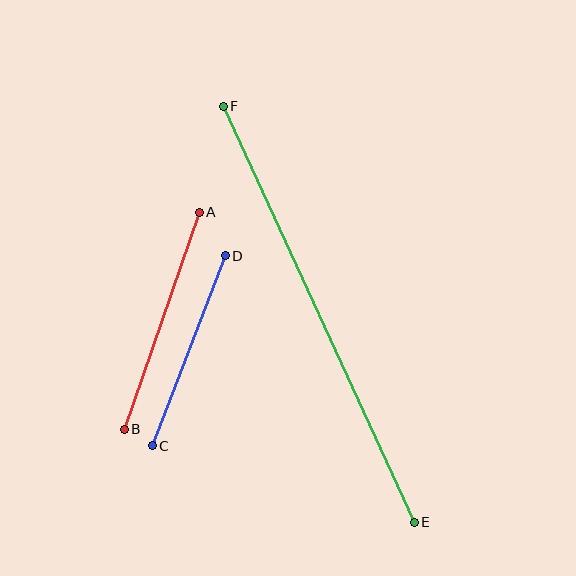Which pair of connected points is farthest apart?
Points E and F are farthest apart.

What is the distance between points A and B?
The distance is approximately 230 pixels.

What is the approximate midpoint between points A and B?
The midpoint is at approximately (162, 321) pixels.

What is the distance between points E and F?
The distance is approximately 458 pixels.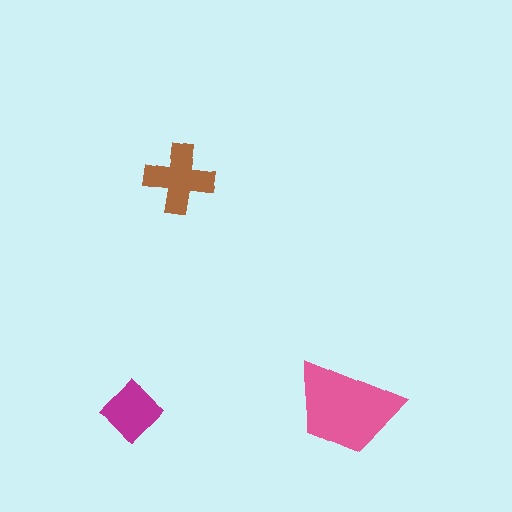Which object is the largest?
The pink trapezoid.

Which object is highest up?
The brown cross is topmost.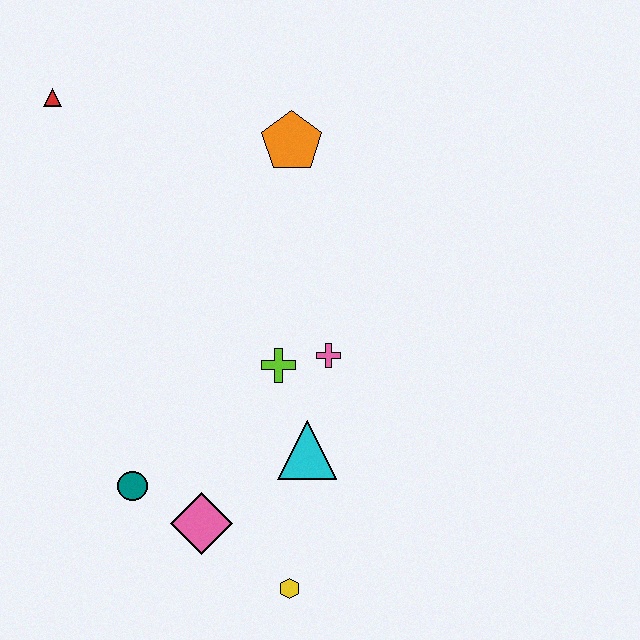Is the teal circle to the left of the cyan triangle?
Yes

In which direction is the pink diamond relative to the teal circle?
The pink diamond is to the right of the teal circle.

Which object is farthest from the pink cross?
The red triangle is farthest from the pink cross.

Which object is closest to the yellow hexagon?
The pink diamond is closest to the yellow hexagon.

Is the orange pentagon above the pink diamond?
Yes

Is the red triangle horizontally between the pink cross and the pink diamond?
No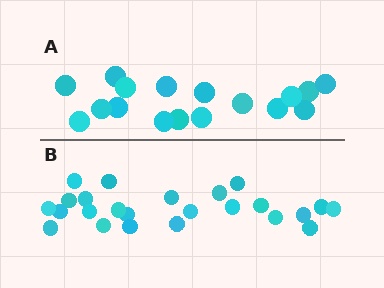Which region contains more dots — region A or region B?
Region B (the bottom region) has more dots.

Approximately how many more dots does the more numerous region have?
Region B has roughly 8 or so more dots than region A.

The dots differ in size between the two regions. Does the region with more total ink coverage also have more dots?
No. Region A has more total ink coverage because its dots are larger, but region B actually contains more individual dots. Total area can be misleading — the number of items is what matters here.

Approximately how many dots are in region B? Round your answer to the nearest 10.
About 20 dots. (The exact count is 24, which rounds to 20.)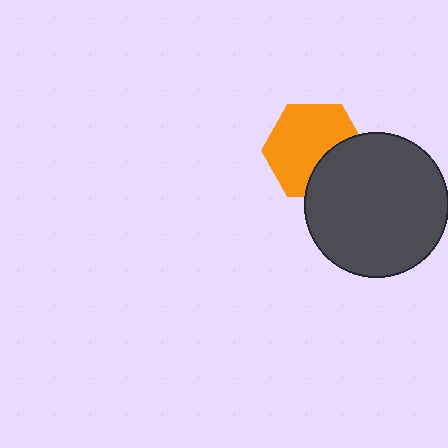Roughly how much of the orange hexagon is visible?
Most of it is visible (roughly 69%).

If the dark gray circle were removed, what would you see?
You would see the complete orange hexagon.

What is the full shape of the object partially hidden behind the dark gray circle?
The partially hidden object is an orange hexagon.